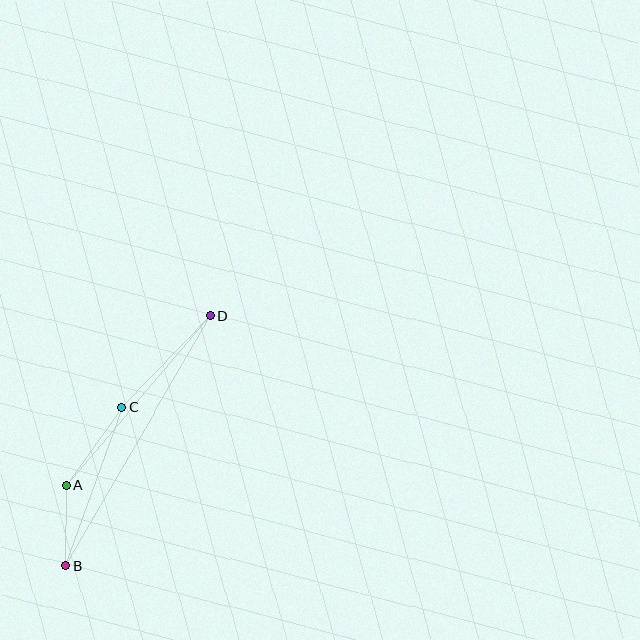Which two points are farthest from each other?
Points B and D are farthest from each other.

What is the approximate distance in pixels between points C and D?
The distance between C and D is approximately 127 pixels.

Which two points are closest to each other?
Points A and B are closest to each other.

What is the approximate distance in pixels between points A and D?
The distance between A and D is approximately 223 pixels.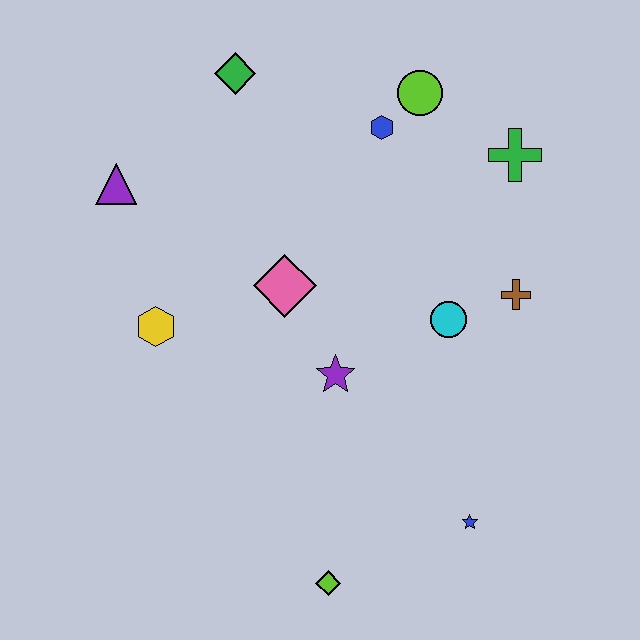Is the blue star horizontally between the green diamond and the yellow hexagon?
No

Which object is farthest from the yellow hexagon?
The green cross is farthest from the yellow hexagon.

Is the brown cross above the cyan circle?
Yes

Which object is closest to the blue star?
The lime diamond is closest to the blue star.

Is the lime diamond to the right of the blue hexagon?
No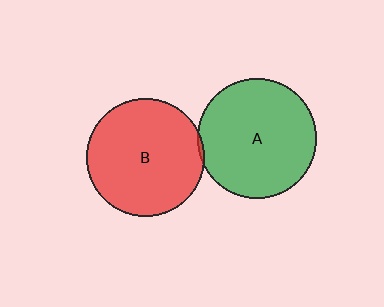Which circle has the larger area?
Circle A (green).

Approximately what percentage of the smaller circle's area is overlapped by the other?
Approximately 5%.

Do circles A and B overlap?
Yes.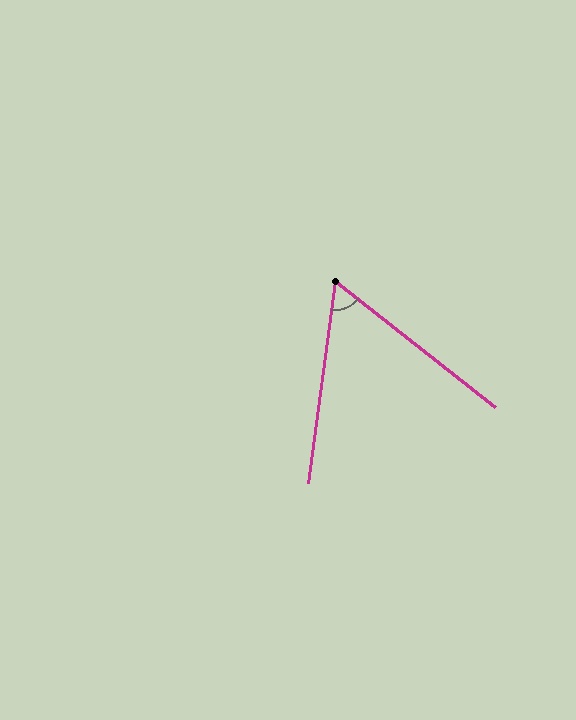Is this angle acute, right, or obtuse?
It is acute.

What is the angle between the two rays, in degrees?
Approximately 59 degrees.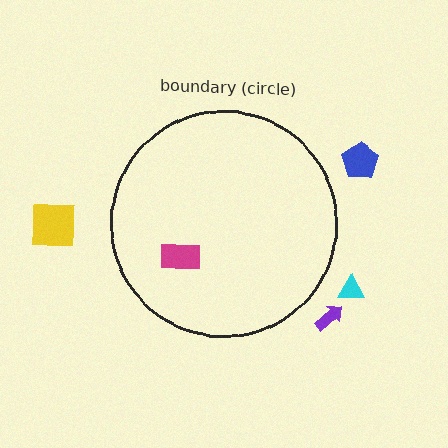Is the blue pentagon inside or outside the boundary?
Outside.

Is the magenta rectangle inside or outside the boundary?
Inside.